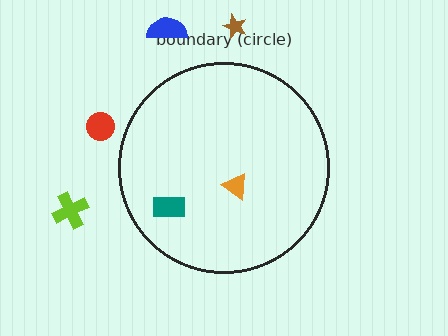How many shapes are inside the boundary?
2 inside, 4 outside.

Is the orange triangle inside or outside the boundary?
Inside.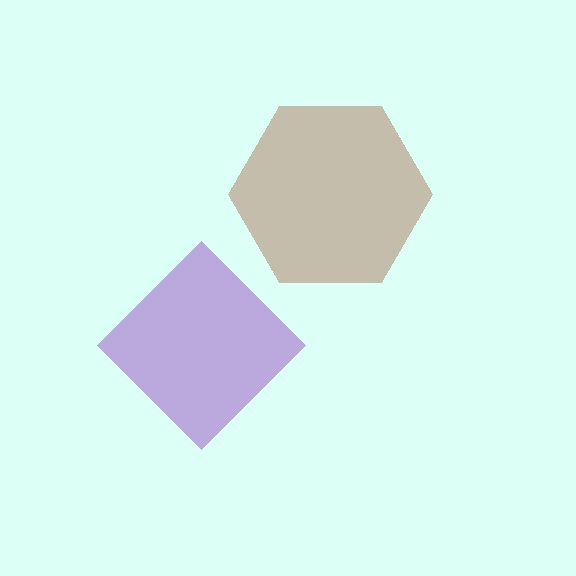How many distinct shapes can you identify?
There are 2 distinct shapes: a brown hexagon, a purple diamond.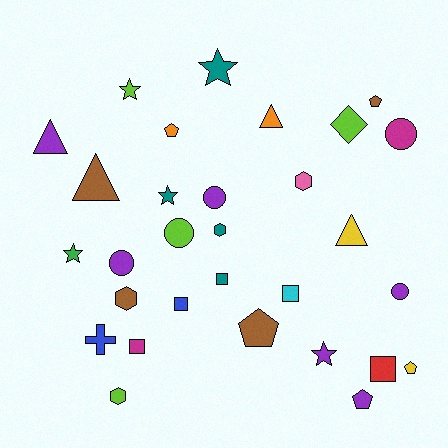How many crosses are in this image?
There is 1 cross.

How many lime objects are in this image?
There are 4 lime objects.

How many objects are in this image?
There are 30 objects.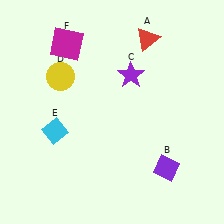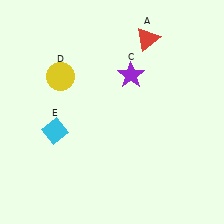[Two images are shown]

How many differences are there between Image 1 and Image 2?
There are 2 differences between the two images.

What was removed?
The magenta square (F), the purple diamond (B) were removed in Image 2.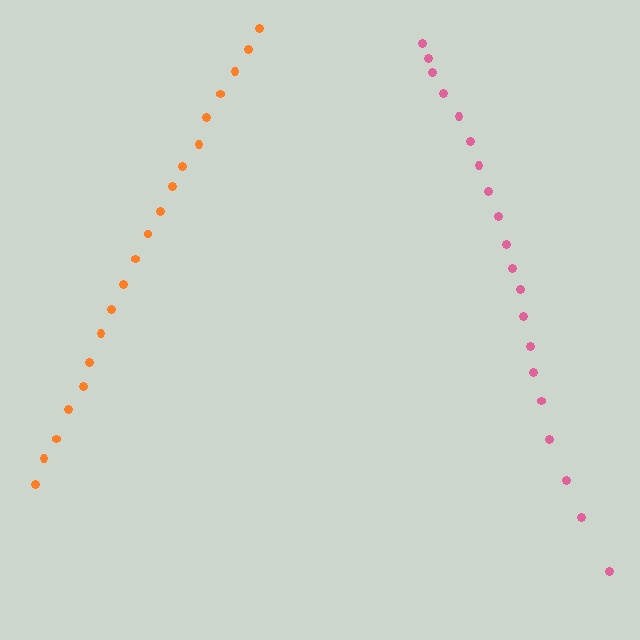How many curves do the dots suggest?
There are 2 distinct paths.